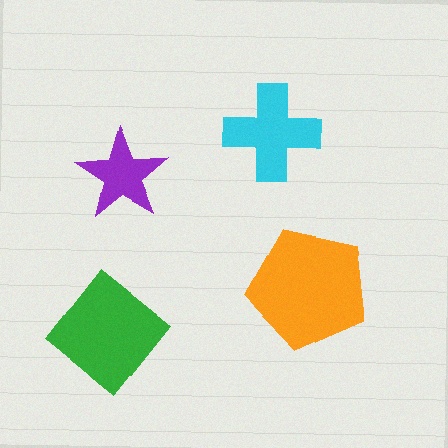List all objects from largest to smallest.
The orange pentagon, the green diamond, the cyan cross, the purple star.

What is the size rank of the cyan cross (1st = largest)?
3rd.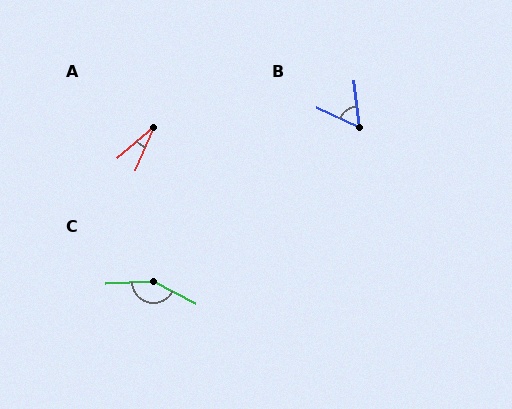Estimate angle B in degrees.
Approximately 59 degrees.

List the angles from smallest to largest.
A (26°), B (59°), C (151°).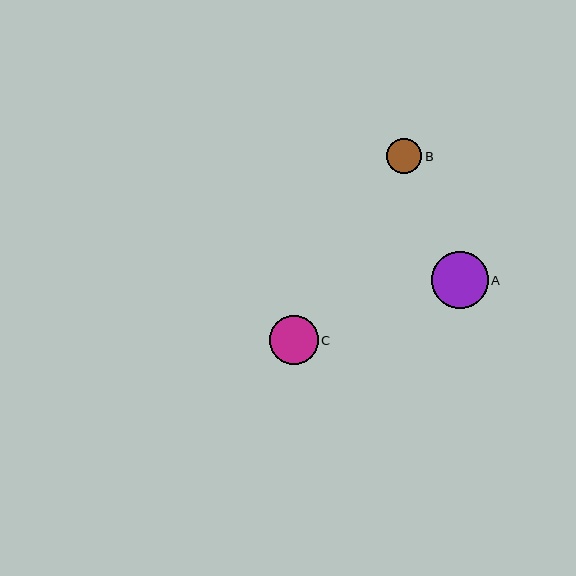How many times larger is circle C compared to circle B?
Circle C is approximately 1.4 times the size of circle B.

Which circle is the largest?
Circle A is the largest with a size of approximately 57 pixels.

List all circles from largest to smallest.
From largest to smallest: A, C, B.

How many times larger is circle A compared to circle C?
Circle A is approximately 1.2 times the size of circle C.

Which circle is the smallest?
Circle B is the smallest with a size of approximately 35 pixels.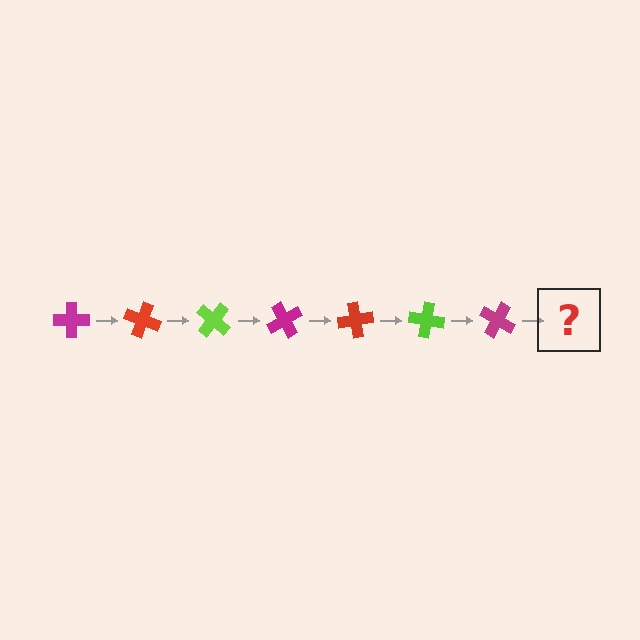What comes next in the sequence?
The next element should be a red cross, rotated 140 degrees from the start.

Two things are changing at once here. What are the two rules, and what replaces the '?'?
The two rules are that it rotates 20 degrees each step and the color cycles through magenta, red, and lime. The '?' should be a red cross, rotated 140 degrees from the start.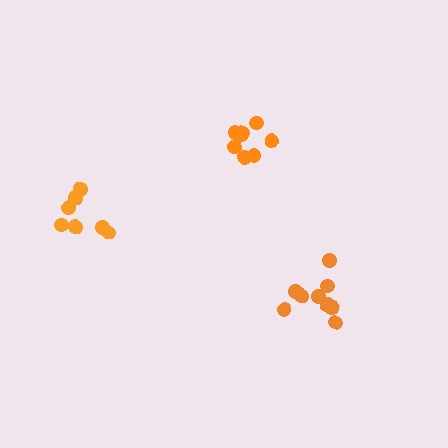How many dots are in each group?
Group 1: 7 dots, Group 2: 9 dots, Group 3: 8 dots (24 total).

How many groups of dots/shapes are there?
There are 3 groups.